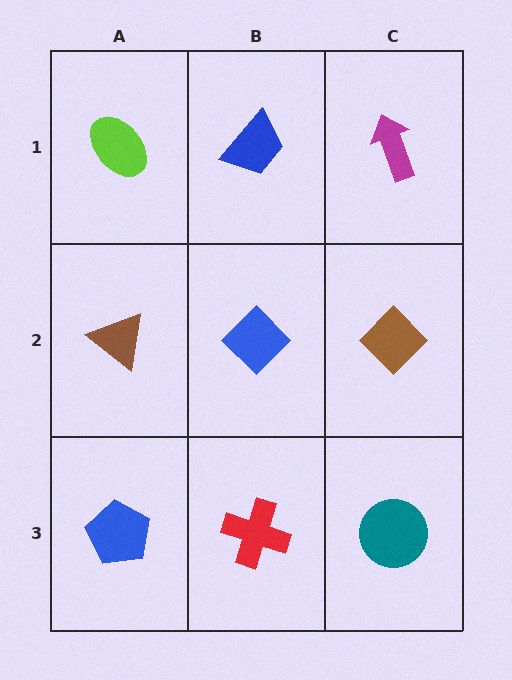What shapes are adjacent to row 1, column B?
A blue diamond (row 2, column B), a lime ellipse (row 1, column A), a magenta arrow (row 1, column C).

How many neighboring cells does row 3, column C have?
2.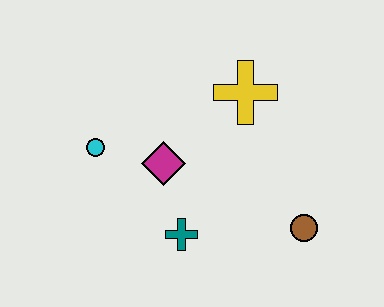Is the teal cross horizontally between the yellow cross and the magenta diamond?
Yes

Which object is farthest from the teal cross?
The yellow cross is farthest from the teal cross.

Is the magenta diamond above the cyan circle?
No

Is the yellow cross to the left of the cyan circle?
No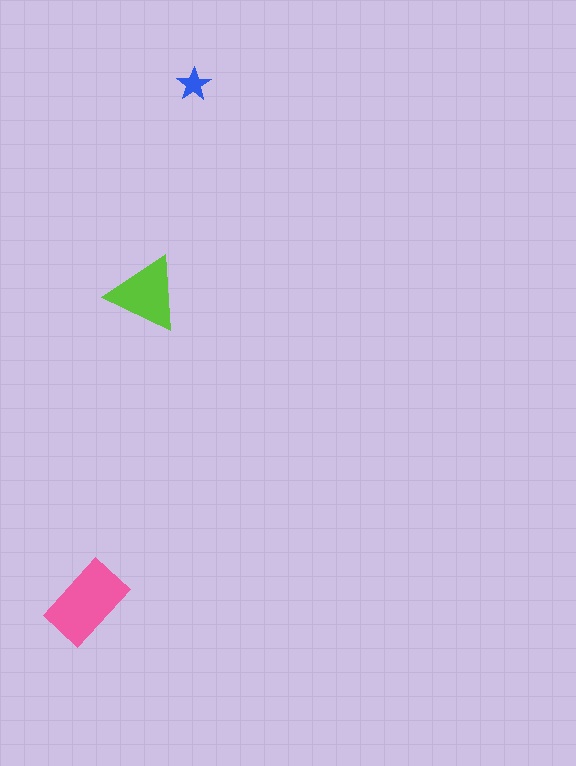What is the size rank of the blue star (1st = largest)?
3rd.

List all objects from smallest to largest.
The blue star, the lime triangle, the pink rectangle.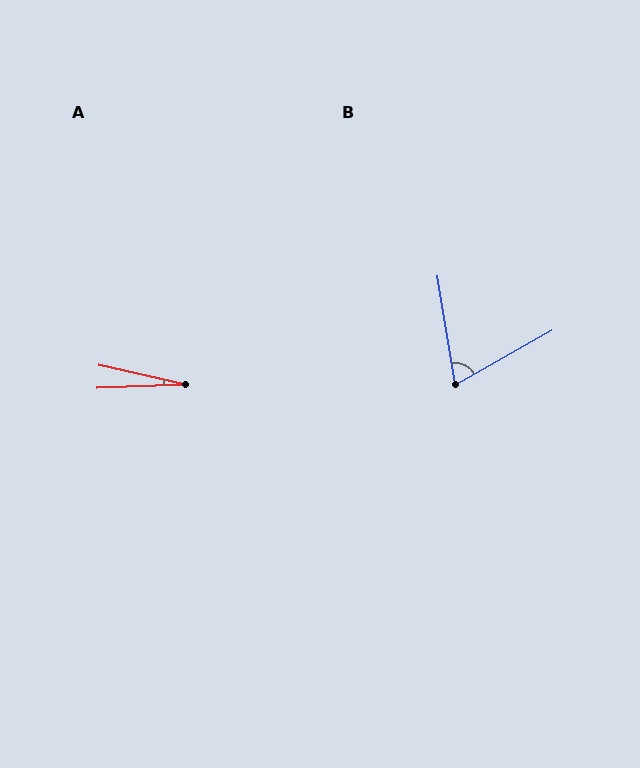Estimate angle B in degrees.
Approximately 70 degrees.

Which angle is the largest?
B, at approximately 70 degrees.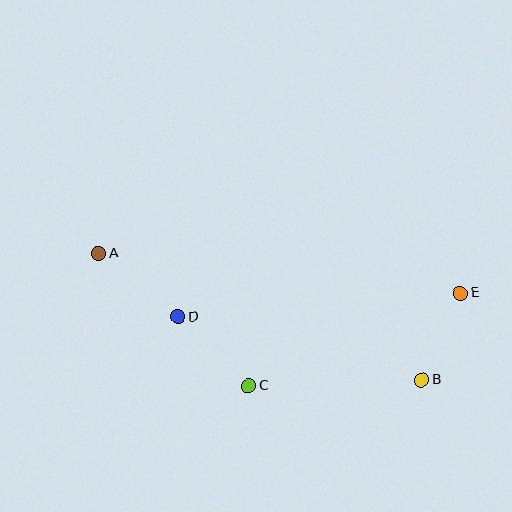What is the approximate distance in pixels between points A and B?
The distance between A and B is approximately 347 pixels.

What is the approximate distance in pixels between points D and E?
The distance between D and E is approximately 283 pixels.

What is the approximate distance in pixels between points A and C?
The distance between A and C is approximately 200 pixels.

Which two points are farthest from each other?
Points A and E are farthest from each other.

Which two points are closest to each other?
Points B and E are closest to each other.